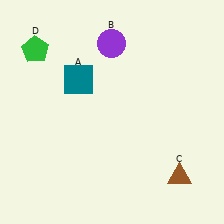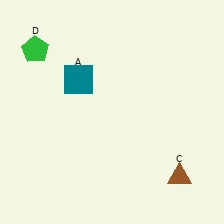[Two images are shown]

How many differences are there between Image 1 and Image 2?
There is 1 difference between the two images.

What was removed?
The purple circle (B) was removed in Image 2.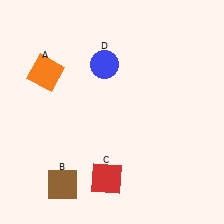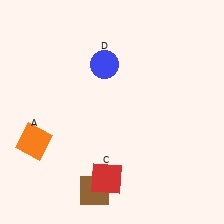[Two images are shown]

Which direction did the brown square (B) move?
The brown square (B) moved right.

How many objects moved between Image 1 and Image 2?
2 objects moved between the two images.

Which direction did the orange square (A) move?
The orange square (A) moved down.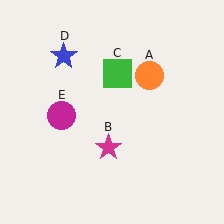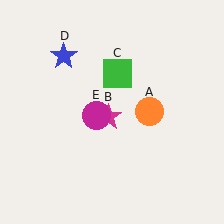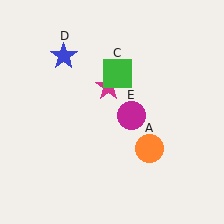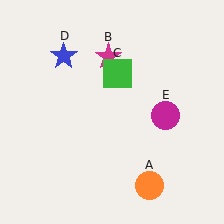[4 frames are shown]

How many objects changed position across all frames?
3 objects changed position: orange circle (object A), magenta star (object B), magenta circle (object E).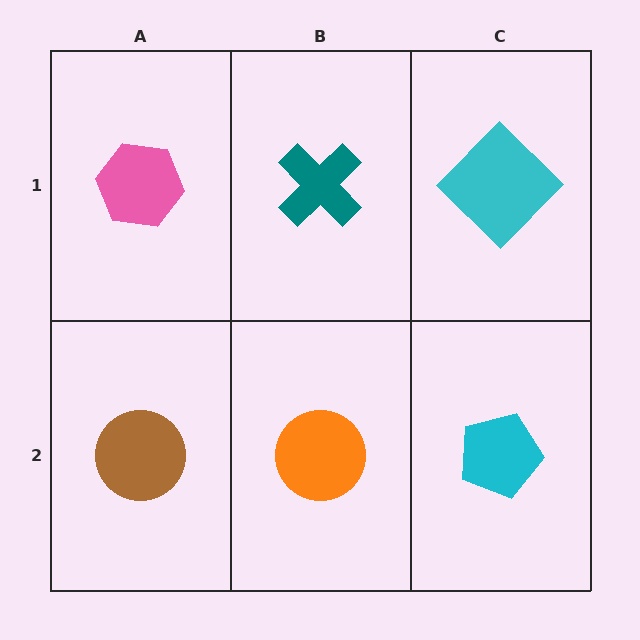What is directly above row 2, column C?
A cyan diamond.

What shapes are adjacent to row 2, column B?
A teal cross (row 1, column B), a brown circle (row 2, column A), a cyan pentagon (row 2, column C).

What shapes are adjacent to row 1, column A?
A brown circle (row 2, column A), a teal cross (row 1, column B).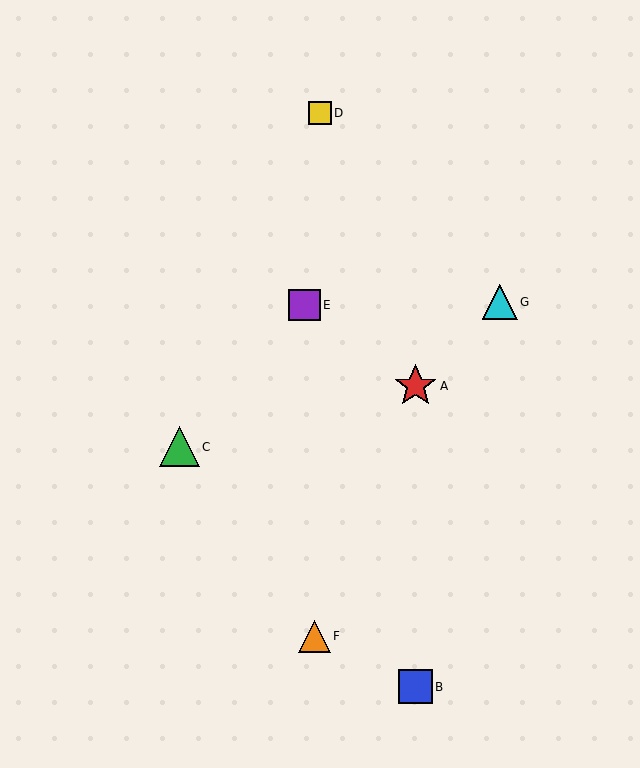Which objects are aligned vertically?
Objects A, B are aligned vertically.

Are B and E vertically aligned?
No, B is at x≈416 and E is at x≈305.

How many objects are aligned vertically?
2 objects (A, B) are aligned vertically.